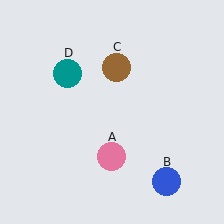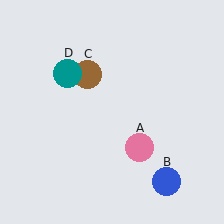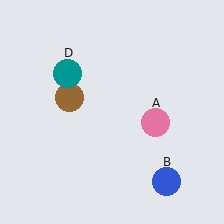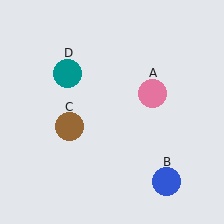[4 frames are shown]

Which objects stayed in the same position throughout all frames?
Blue circle (object B) and teal circle (object D) remained stationary.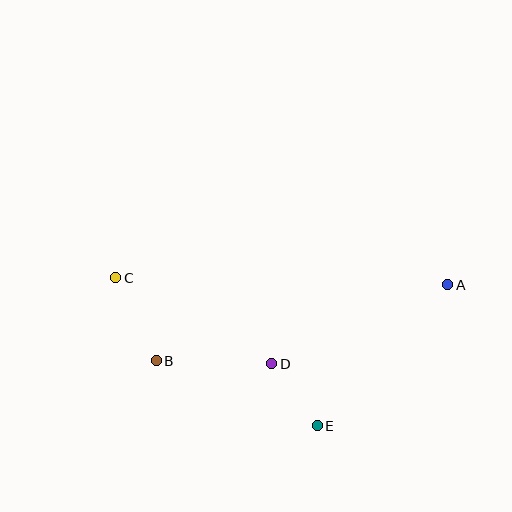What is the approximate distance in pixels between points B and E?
The distance between B and E is approximately 174 pixels.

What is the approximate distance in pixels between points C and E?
The distance between C and E is approximately 250 pixels.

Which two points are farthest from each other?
Points A and C are farthest from each other.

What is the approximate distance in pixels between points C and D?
The distance between C and D is approximately 178 pixels.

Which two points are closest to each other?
Points D and E are closest to each other.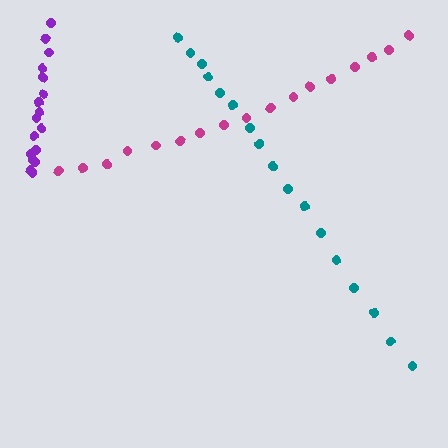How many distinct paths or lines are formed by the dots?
There are 3 distinct paths.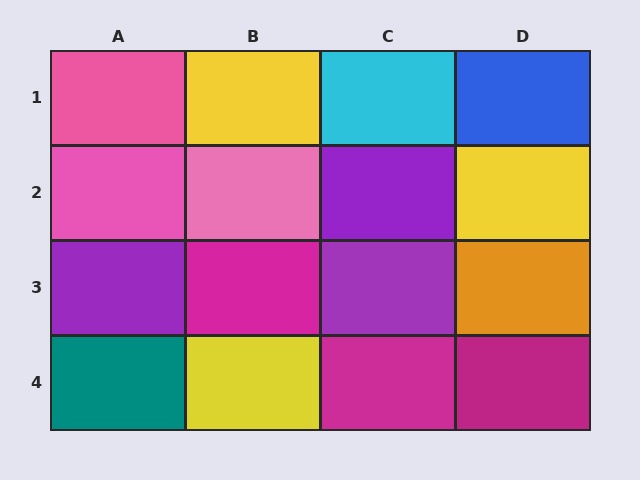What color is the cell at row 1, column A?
Pink.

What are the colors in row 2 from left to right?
Pink, pink, purple, yellow.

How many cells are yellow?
3 cells are yellow.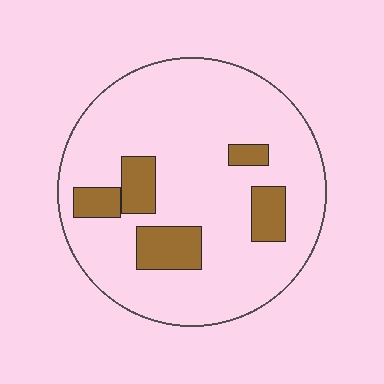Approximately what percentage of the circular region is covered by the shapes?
Approximately 15%.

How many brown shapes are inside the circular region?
5.